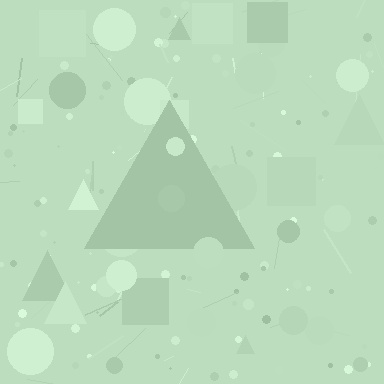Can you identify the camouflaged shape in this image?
The camouflaged shape is a triangle.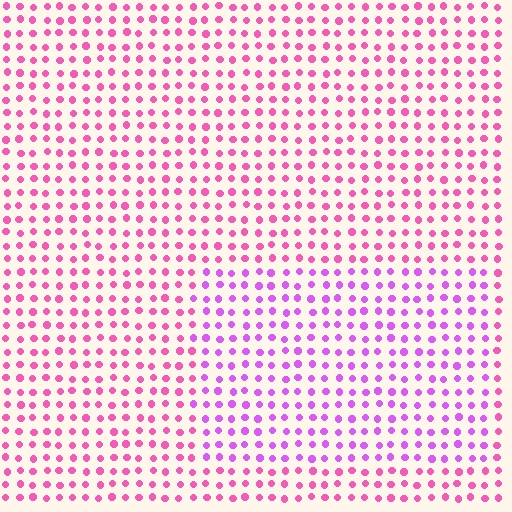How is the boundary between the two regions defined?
The boundary is defined purely by a slight shift in hue (about 34 degrees). Spacing, size, and orientation are identical on both sides.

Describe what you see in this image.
The image is filled with small pink elements in a uniform arrangement. A rectangle-shaped region is visible where the elements are tinted to a slightly different hue, forming a subtle color boundary.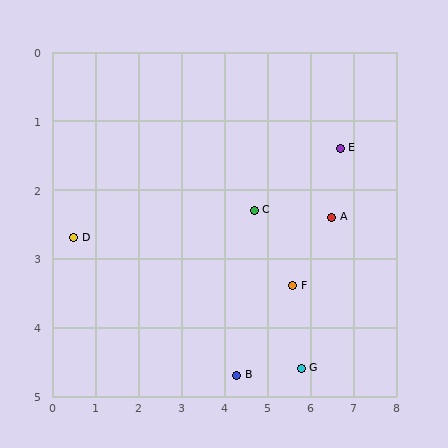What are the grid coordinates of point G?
Point G is at approximately (5.8, 4.6).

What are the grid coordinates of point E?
Point E is at approximately (6.7, 1.4).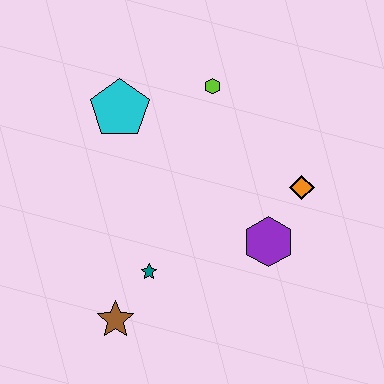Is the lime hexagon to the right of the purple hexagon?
No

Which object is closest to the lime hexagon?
The cyan pentagon is closest to the lime hexagon.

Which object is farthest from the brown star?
The lime hexagon is farthest from the brown star.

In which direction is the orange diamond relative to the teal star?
The orange diamond is to the right of the teal star.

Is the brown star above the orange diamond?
No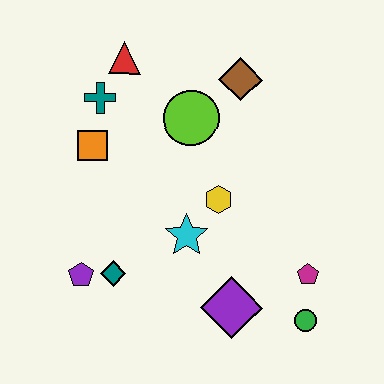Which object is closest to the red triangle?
The teal cross is closest to the red triangle.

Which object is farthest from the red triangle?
The green circle is farthest from the red triangle.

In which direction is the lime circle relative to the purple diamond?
The lime circle is above the purple diamond.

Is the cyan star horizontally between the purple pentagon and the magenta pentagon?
Yes